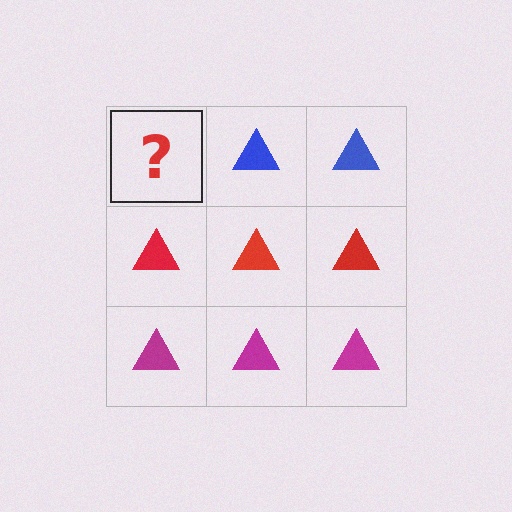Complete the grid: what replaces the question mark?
The question mark should be replaced with a blue triangle.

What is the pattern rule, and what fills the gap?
The rule is that each row has a consistent color. The gap should be filled with a blue triangle.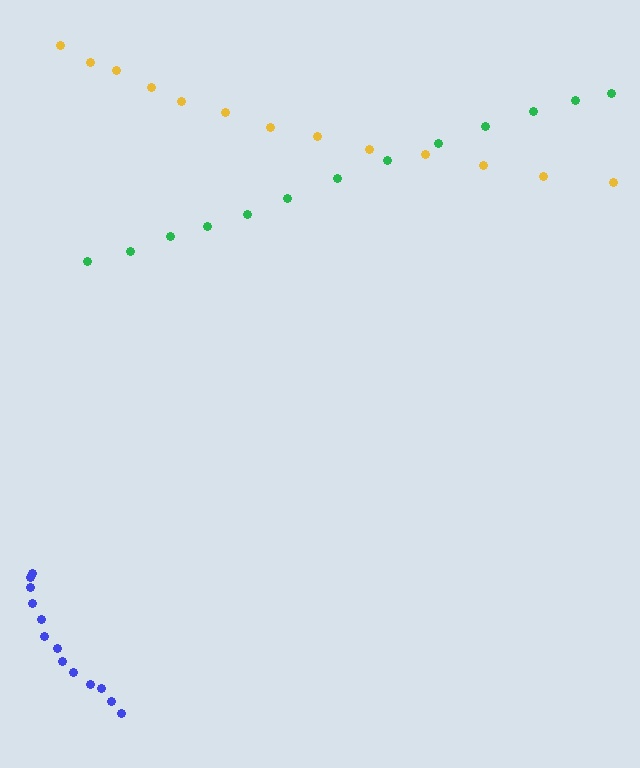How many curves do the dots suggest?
There are 3 distinct paths.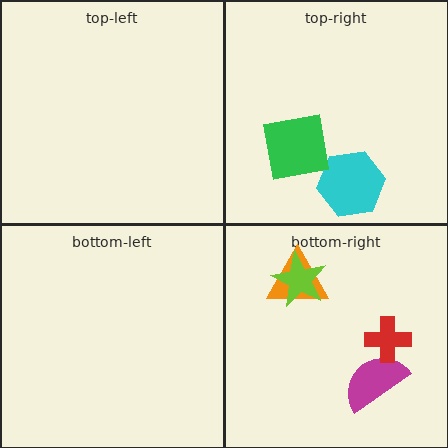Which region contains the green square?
The top-right region.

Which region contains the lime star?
The bottom-right region.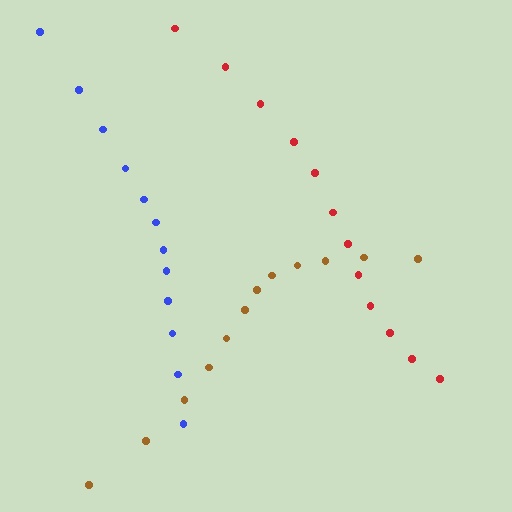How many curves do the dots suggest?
There are 3 distinct paths.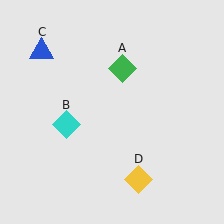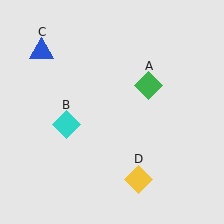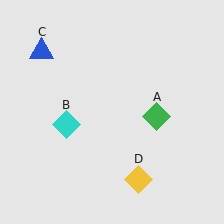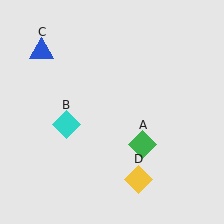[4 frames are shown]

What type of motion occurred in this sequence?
The green diamond (object A) rotated clockwise around the center of the scene.